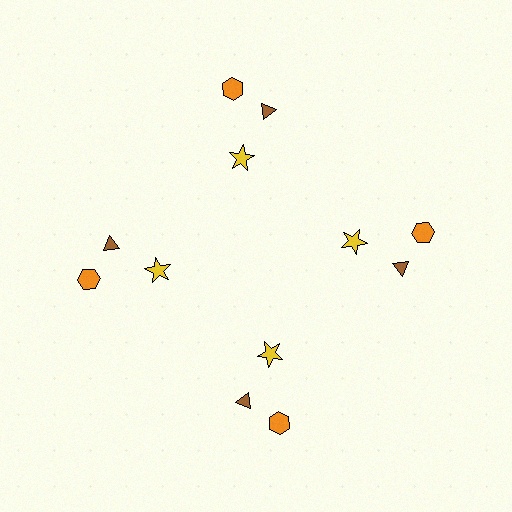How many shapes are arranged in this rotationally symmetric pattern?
There are 12 shapes, arranged in 4 groups of 3.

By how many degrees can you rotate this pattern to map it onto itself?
The pattern maps onto itself every 90 degrees of rotation.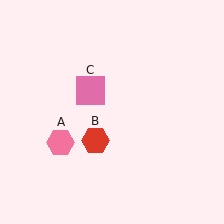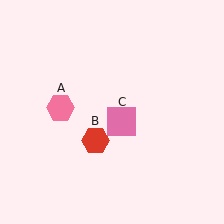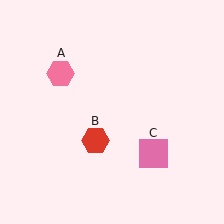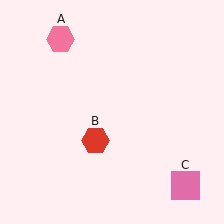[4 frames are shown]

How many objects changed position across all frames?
2 objects changed position: pink hexagon (object A), pink square (object C).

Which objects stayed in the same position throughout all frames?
Red hexagon (object B) remained stationary.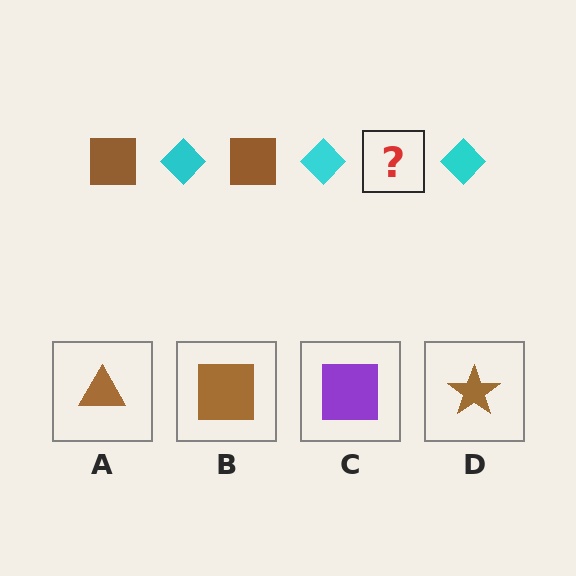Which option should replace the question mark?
Option B.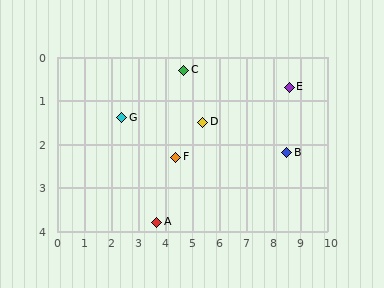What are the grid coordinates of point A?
Point A is at approximately (3.7, 3.8).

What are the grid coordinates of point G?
Point G is at approximately (2.4, 1.4).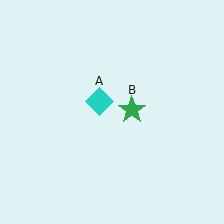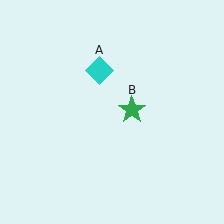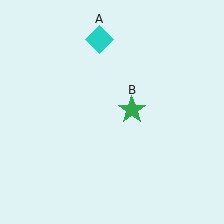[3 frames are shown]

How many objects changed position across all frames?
1 object changed position: cyan diamond (object A).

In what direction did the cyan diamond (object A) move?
The cyan diamond (object A) moved up.